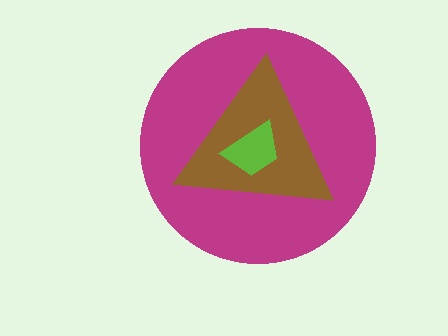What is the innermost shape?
The lime trapezoid.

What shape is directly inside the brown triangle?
The lime trapezoid.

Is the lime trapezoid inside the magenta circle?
Yes.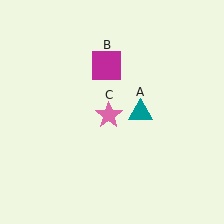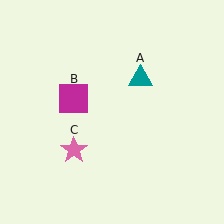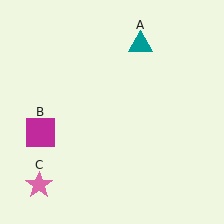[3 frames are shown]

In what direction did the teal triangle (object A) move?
The teal triangle (object A) moved up.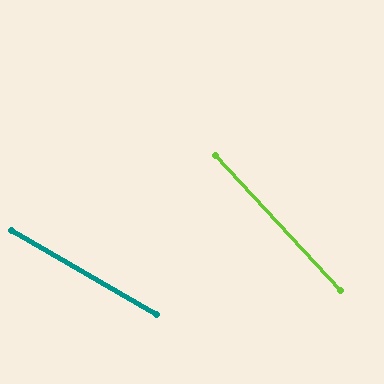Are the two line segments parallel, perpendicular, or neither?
Neither parallel nor perpendicular — they differ by about 17°.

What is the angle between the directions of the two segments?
Approximately 17 degrees.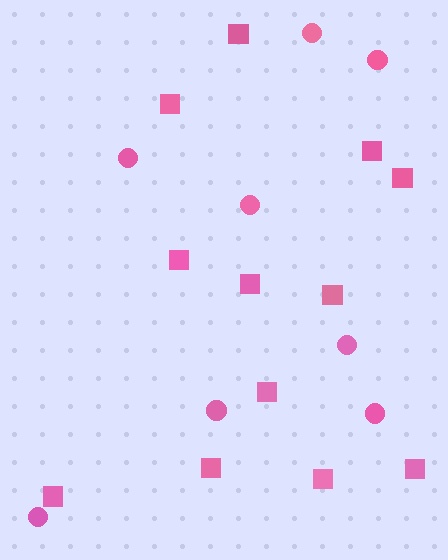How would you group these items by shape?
There are 2 groups: one group of circles (8) and one group of squares (12).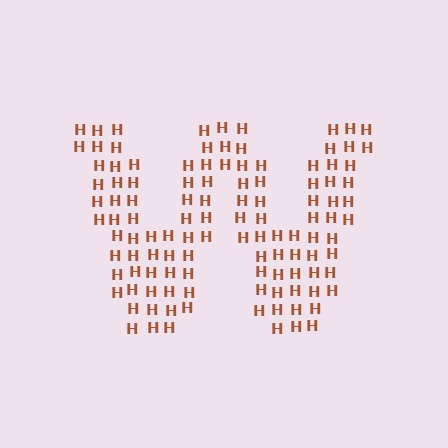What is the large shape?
The large shape is the letter W.